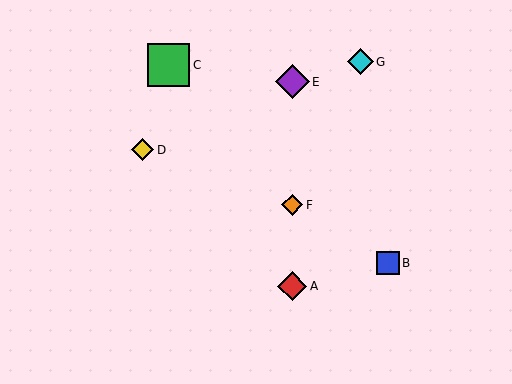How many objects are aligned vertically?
3 objects (A, E, F) are aligned vertically.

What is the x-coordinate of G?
Object G is at x≈361.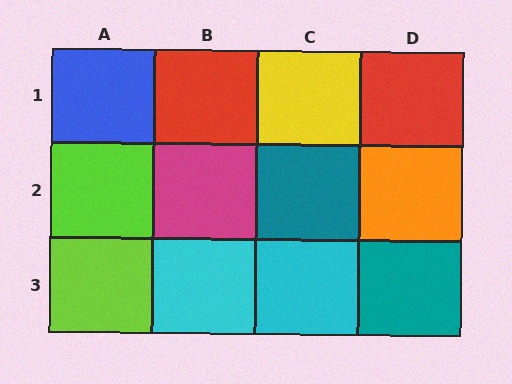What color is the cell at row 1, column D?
Red.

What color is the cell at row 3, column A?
Lime.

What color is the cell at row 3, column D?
Teal.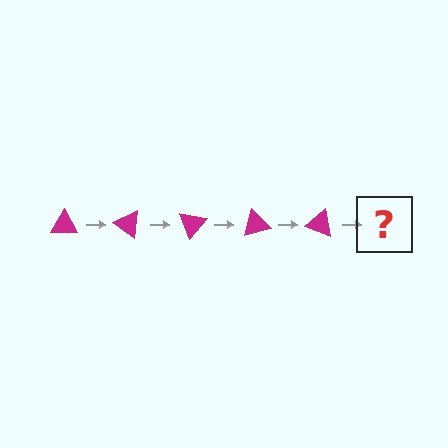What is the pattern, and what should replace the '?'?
The pattern is that the triangle rotates 35 degrees each step. The '?' should be a magenta triangle rotated 175 degrees.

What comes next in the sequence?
The next element should be a magenta triangle rotated 175 degrees.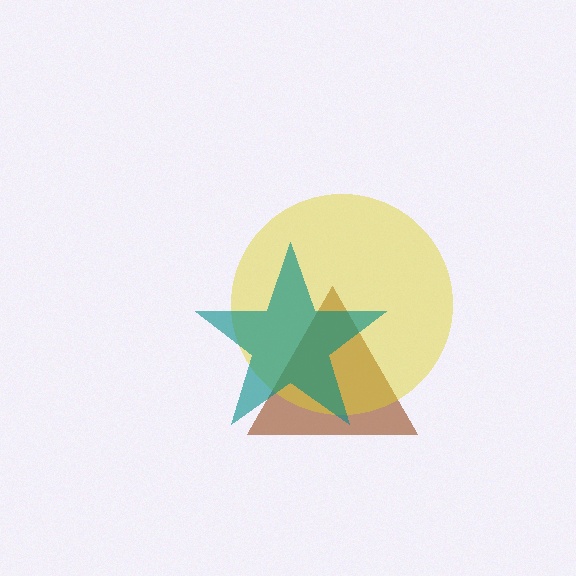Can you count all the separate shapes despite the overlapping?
Yes, there are 3 separate shapes.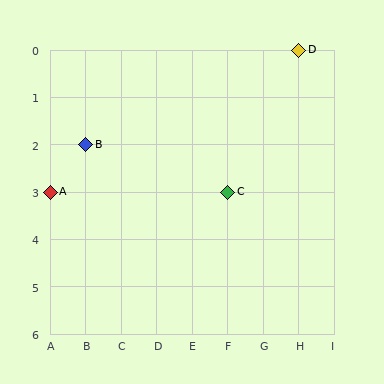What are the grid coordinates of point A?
Point A is at grid coordinates (A, 3).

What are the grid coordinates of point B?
Point B is at grid coordinates (B, 2).